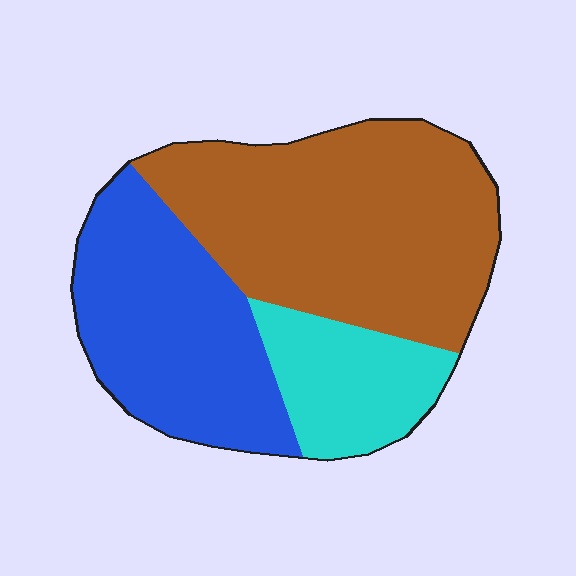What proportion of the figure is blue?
Blue takes up about one third (1/3) of the figure.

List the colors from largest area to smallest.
From largest to smallest: brown, blue, cyan.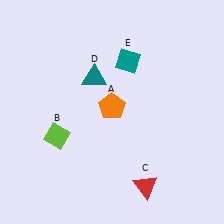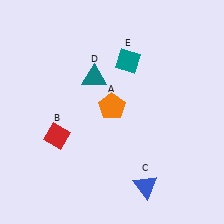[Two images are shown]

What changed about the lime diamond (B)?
In Image 1, B is lime. In Image 2, it changed to red.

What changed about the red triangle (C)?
In Image 1, C is red. In Image 2, it changed to blue.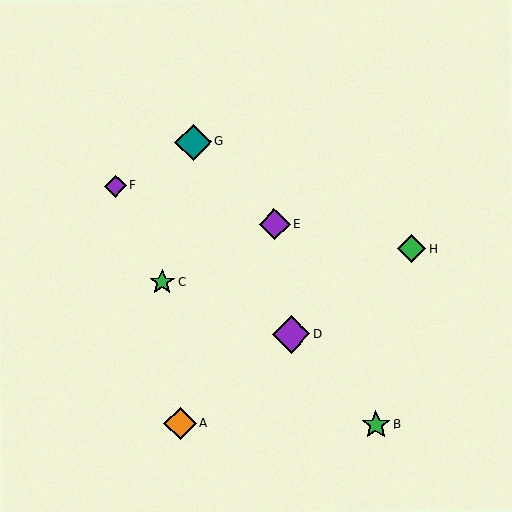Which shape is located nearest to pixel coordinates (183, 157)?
The teal diamond (labeled G) at (193, 142) is nearest to that location.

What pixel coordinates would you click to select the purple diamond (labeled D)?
Click at (291, 334) to select the purple diamond D.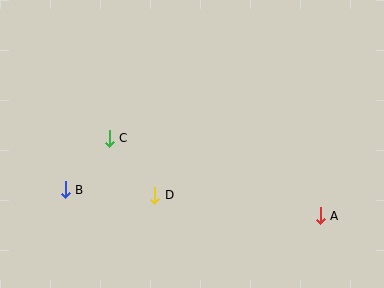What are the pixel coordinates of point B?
Point B is at (65, 190).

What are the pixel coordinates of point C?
Point C is at (109, 138).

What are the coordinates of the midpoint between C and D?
The midpoint between C and D is at (132, 167).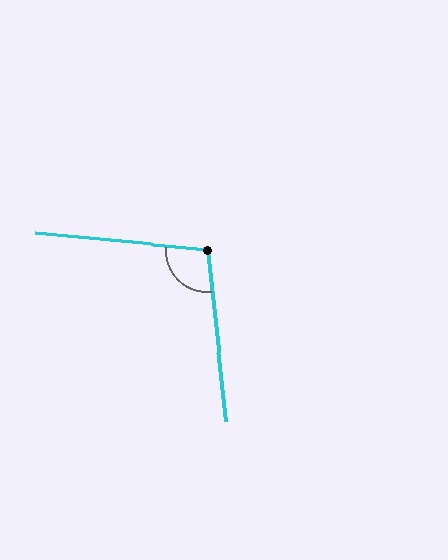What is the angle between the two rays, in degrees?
Approximately 102 degrees.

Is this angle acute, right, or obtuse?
It is obtuse.